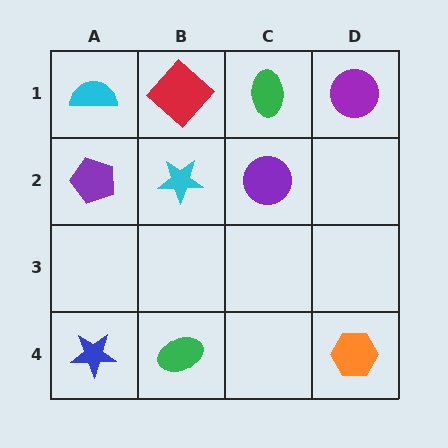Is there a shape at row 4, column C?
No, that cell is empty.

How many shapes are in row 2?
3 shapes.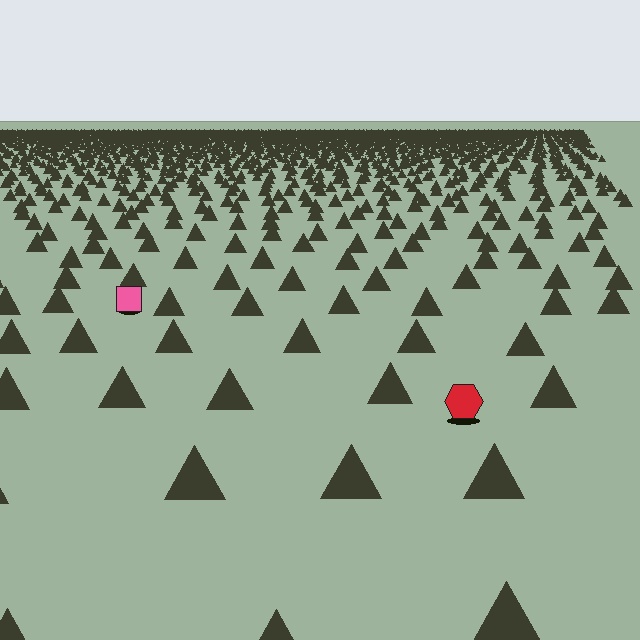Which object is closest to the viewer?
The red hexagon is closest. The texture marks near it are larger and more spread out.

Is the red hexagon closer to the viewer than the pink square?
Yes. The red hexagon is closer — you can tell from the texture gradient: the ground texture is coarser near it.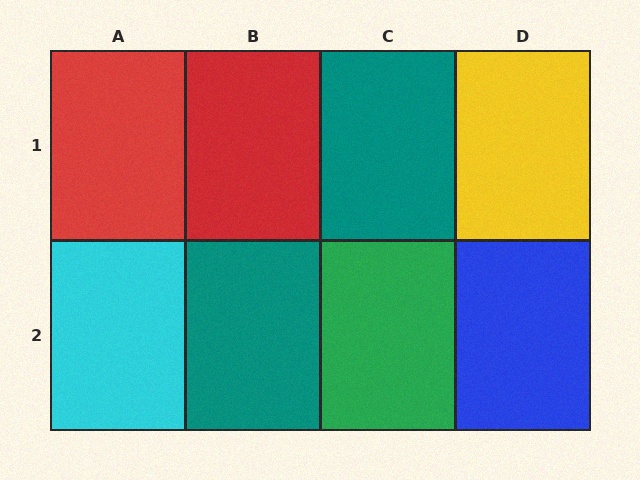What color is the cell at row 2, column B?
Teal.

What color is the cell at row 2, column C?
Green.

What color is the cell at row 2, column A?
Cyan.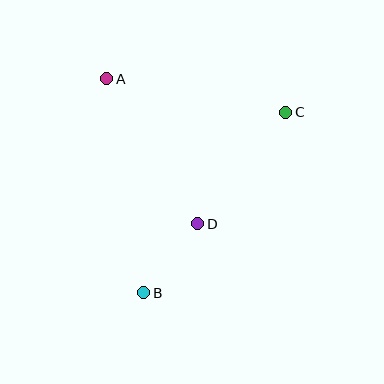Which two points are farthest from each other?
Points B and C are farthest from each other.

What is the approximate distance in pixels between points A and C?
The distance between A and C is approximately 182 pixels.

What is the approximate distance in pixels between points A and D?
The distance between A and D is approximately 171 pixels.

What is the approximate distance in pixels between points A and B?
The distance between A and B is approximately 217 pixels.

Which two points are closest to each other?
Points B and D are closest to each other.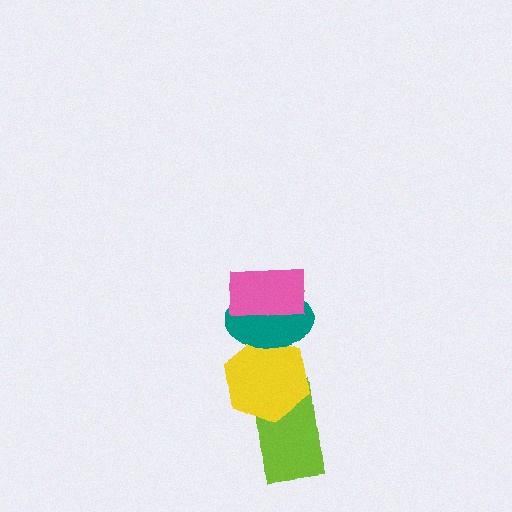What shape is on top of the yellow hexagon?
The teal ellipse is on top of the yellow hexagon.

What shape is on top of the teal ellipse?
The pink rectangle is on top of the teal ellipse.